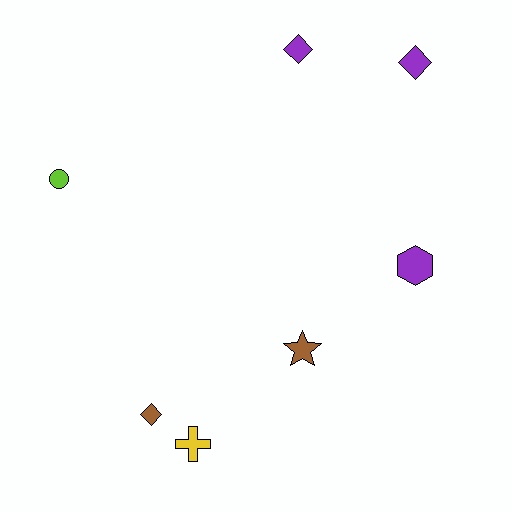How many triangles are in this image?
There are no triangles.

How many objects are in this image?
There are 7 objects.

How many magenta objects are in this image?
There are no magenta objects.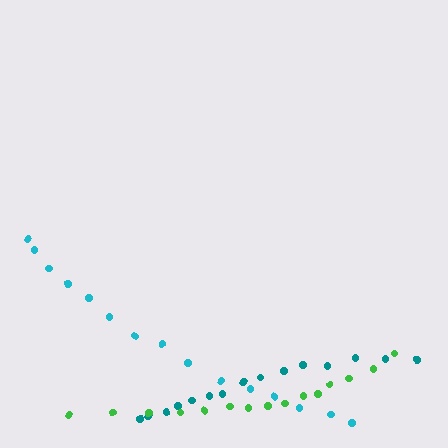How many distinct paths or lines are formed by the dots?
There are 3 distinct paths.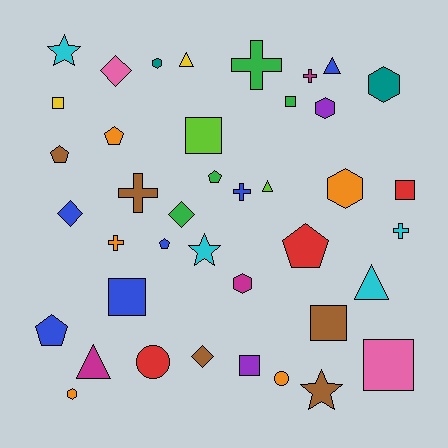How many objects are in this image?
There are 40 objects.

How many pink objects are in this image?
There are 2 pink objects.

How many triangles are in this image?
There are 5 triangles.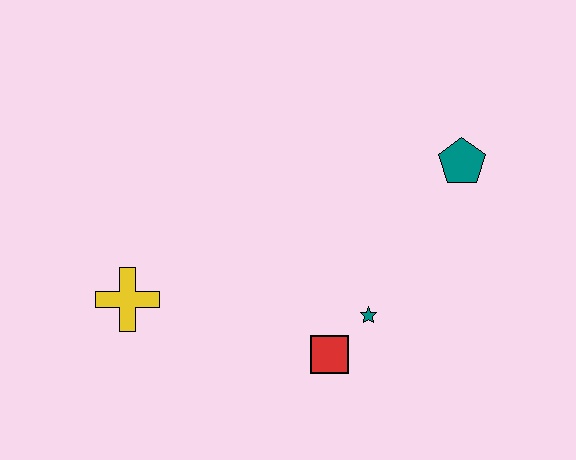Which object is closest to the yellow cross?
The red square is closest to the yellow cross.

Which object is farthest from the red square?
The teal pentagon is farthest from the red square.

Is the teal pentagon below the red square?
No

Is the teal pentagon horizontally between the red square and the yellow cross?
No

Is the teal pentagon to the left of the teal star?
No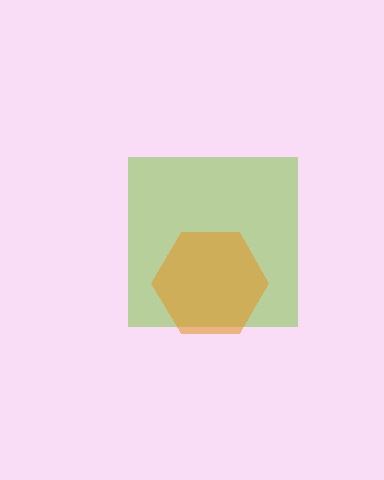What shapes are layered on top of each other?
The layered shapes are: a lime square, an orange hexagon.